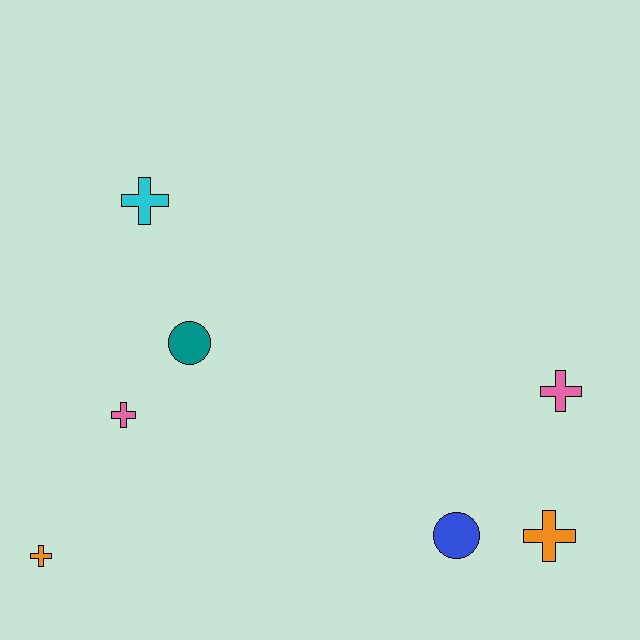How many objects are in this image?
There are 7 objects.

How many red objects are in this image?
There are no red objects.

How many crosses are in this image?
There are 5 crosses.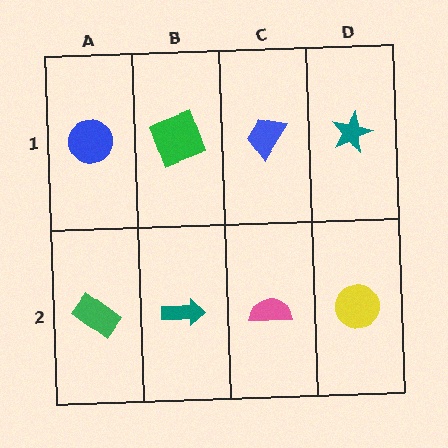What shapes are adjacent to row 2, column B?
A green square (row 1, column B), a green rectangle (row 2, column A), a pink semicircle (row 2, column C).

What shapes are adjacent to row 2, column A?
A blue circle (row 1, column A), a teal arrow (row 2, column B).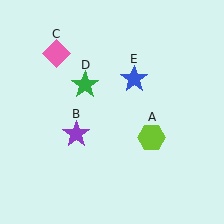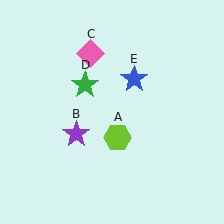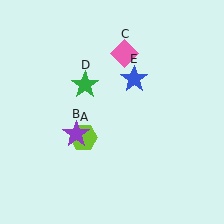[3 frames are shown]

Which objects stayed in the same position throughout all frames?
Purple star (object B) and green star (object D) and blue star (object E) remained stationary.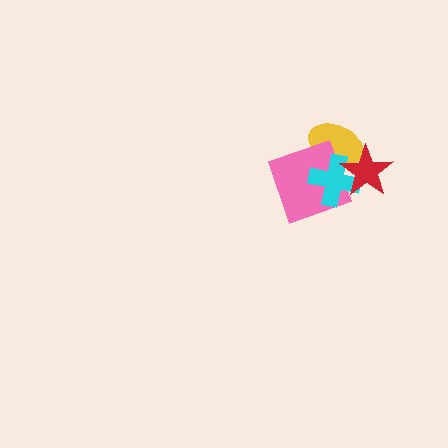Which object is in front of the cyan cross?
The red star is in front of the cyan cross.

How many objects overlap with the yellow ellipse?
3 objects overlap with the yellow ellipse.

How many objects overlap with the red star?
2 objects overlap with the red star.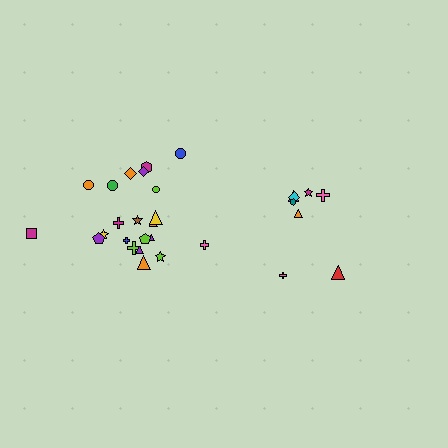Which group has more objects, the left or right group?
The left group.